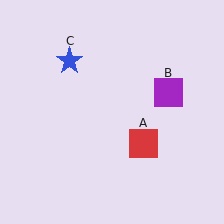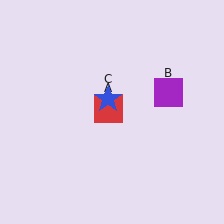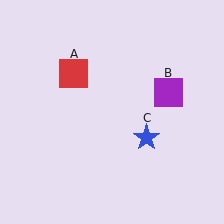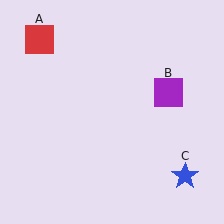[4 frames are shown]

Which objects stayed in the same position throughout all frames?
Purple square (object B) remained stationary.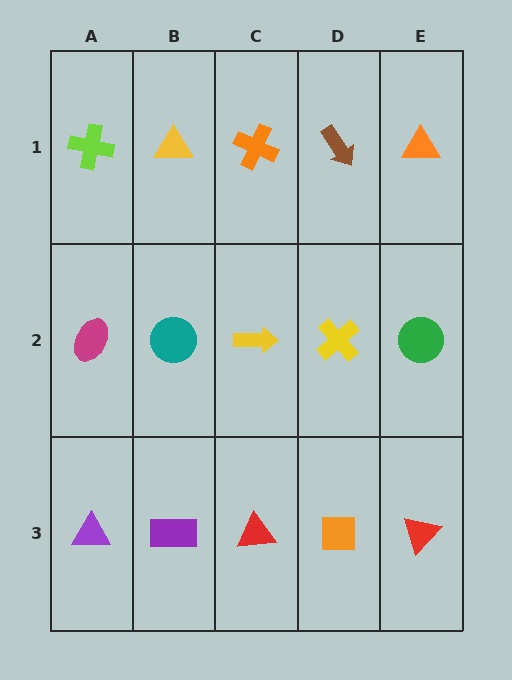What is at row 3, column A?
A purple triangle.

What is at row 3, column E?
A red triangle.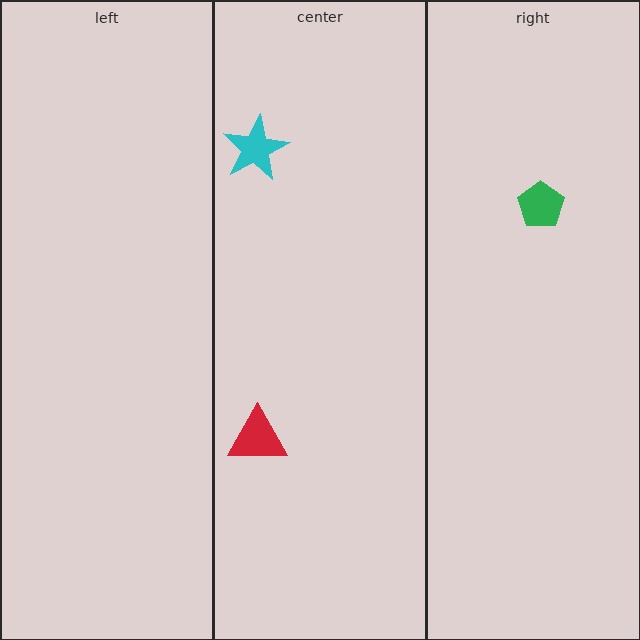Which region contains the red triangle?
The center region.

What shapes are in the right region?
The green pentagon.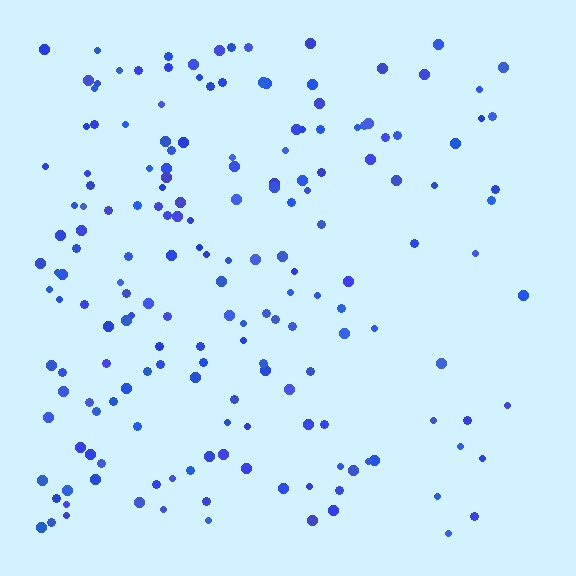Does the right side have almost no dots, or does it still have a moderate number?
Still a moderate number, just noticeably fewer than the left.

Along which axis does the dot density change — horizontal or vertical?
Horizontal.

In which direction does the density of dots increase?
From right to left, with the left side densest.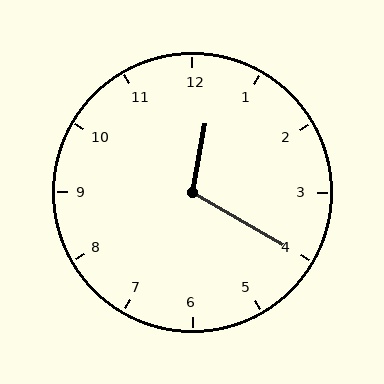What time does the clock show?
12:20.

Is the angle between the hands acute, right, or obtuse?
It is obtuse.